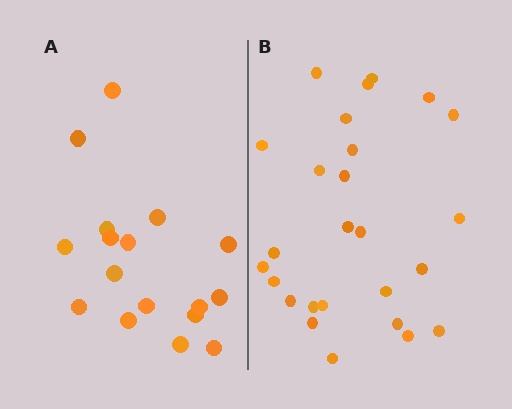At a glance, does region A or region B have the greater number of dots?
Region B (the right region) has more dots.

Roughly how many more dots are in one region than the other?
Region B has roughly 8 or so more dots than region A.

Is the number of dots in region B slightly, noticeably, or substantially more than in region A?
Region B has substantially more. The ratio is roughly 1.5 to 1.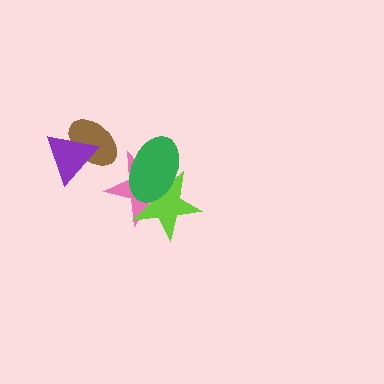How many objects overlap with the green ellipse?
2 objects overlap with the green ellipse.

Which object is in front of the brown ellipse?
The purple triangle is in front of the brown ellipse.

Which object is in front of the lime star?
The green ellipse is in front of the lime star.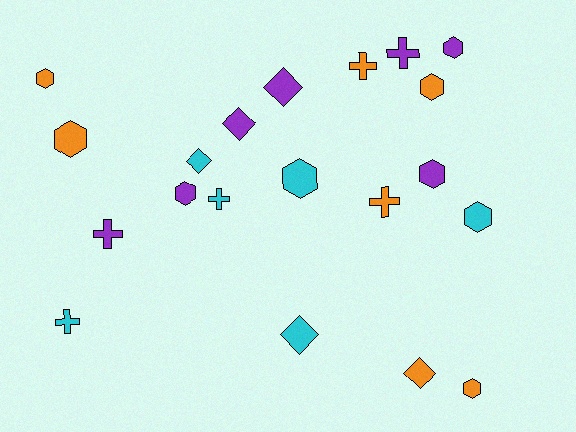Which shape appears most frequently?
Hexagon, with 9 objects.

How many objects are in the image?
There are 20 objects.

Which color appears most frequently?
Purple, with 7 objects.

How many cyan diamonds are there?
There are 2 cyan diamonds.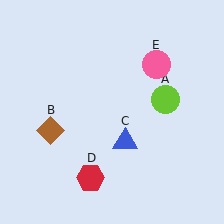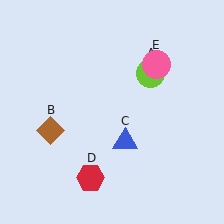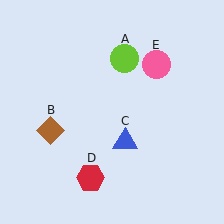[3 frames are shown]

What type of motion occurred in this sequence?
The lime circle (object A) rotated counterclockwise around the center of the scene.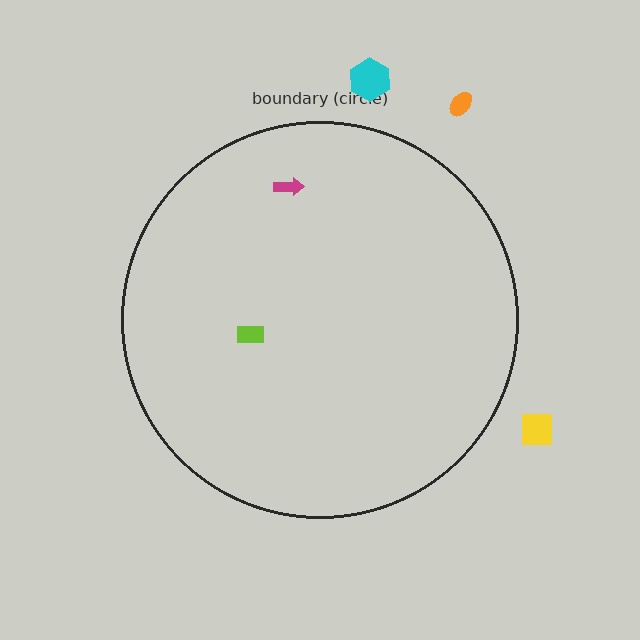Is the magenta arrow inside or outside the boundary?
Inside.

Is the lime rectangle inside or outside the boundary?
Inside.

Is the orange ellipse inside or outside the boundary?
Outside.